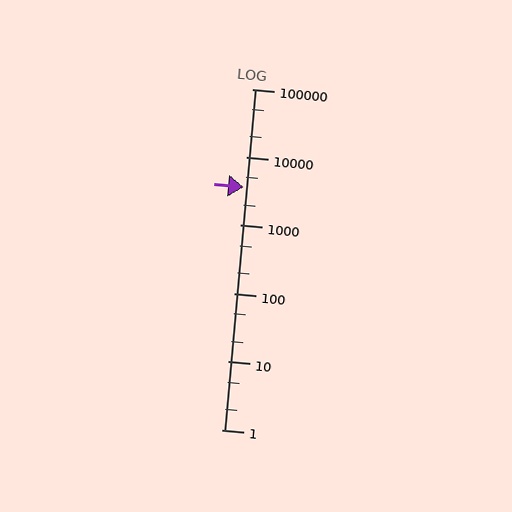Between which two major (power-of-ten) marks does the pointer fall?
The pointer is between 1000 and 10000.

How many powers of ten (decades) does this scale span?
The scale spans 5 decades, from 1 to 100000.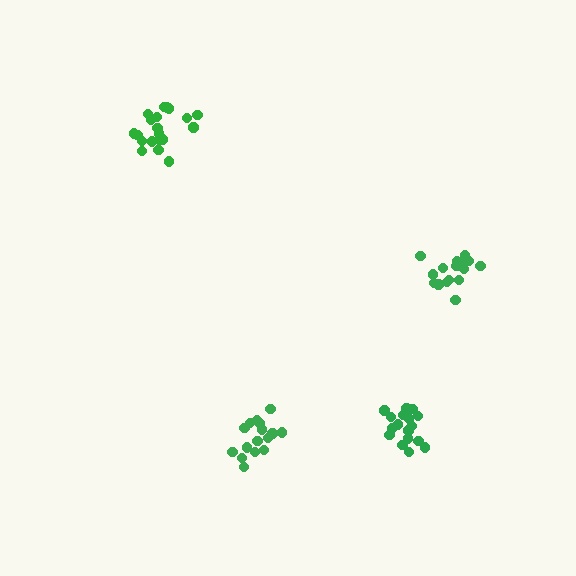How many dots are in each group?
Group 1: 17 dots, Group 2: 16 dots, Group 3: 17 dots, Group 4: 20 dots (70 total).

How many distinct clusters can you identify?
There are 4 distinct clusters.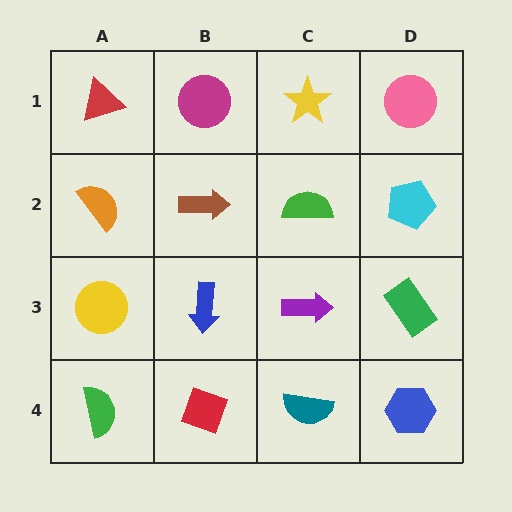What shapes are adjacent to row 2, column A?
A red triangle (row 1, column A), a yellow circle (row 3, column A), a brown arrow (row 2, column B).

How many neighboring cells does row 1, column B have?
3.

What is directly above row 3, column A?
An orange semicircle.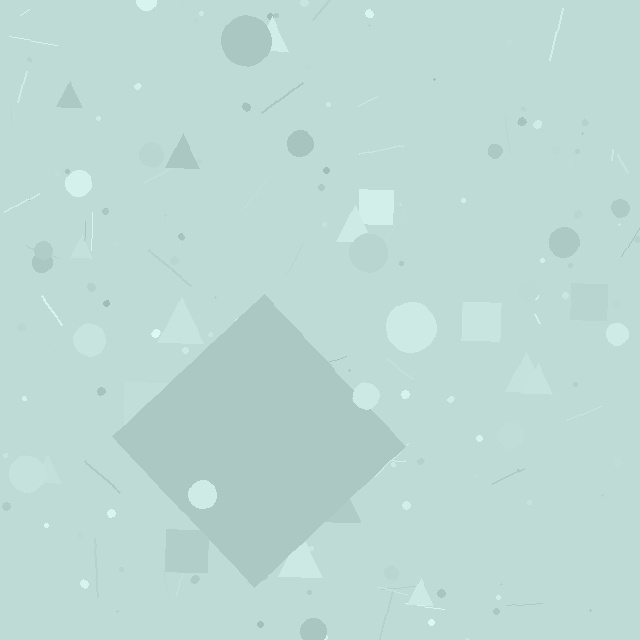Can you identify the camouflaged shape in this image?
The camouflaged shape is a diamond.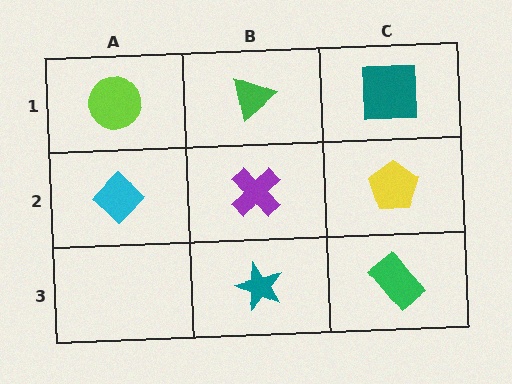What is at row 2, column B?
A purple cross.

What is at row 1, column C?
A teal square.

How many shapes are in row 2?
3 shapes.